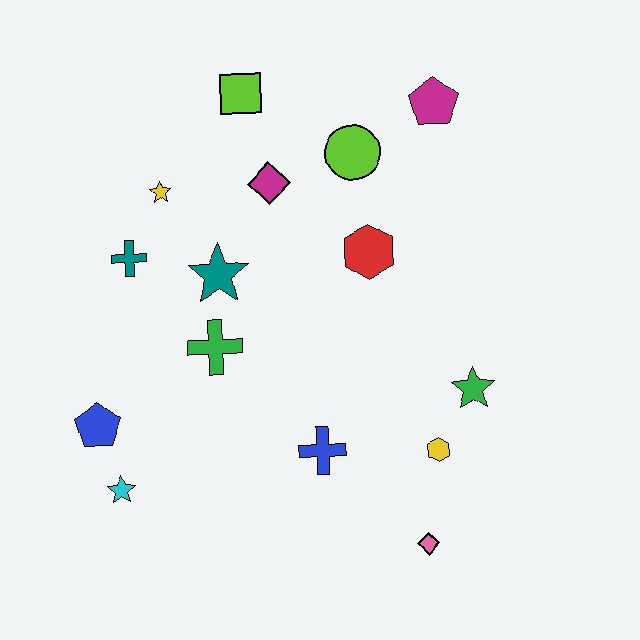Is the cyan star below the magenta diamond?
Yes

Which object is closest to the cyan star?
The blue pentagon is closest to the cyan star.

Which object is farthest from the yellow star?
The pink diamond is farthest from the yellow star.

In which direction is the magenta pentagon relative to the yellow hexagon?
The magenta pentagon is above the yellow hexagon.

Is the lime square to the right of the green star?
No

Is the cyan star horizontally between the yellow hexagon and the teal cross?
No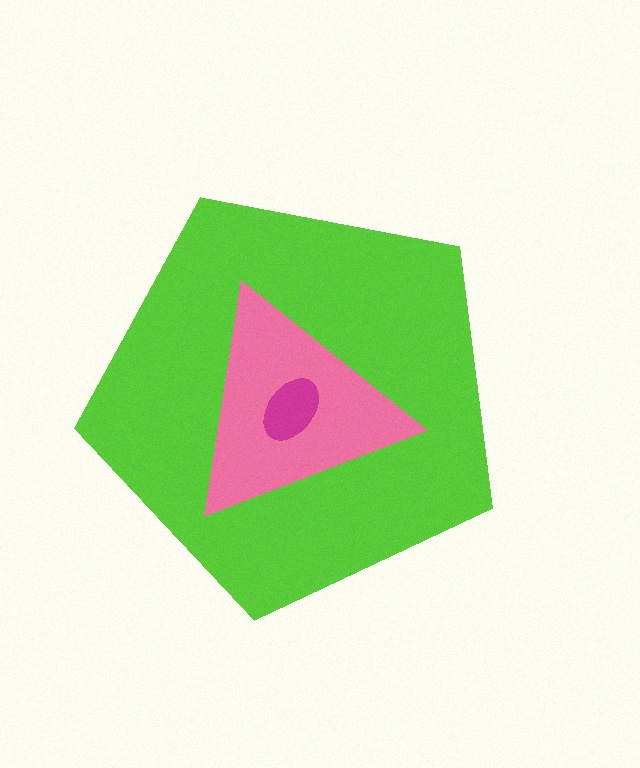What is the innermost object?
The magenta ellipse.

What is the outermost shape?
The lime pentagon.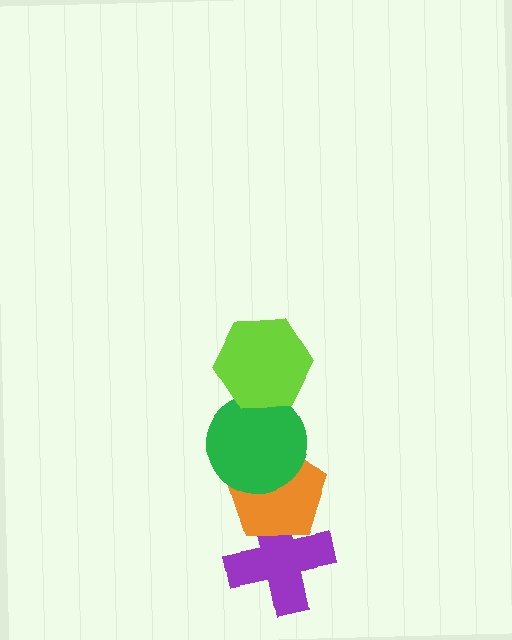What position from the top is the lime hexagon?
The lime hexagon is 1st from the top.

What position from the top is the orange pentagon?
The orange pentagon is 3rd from the top.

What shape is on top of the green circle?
The lime hexagon is on top of the green circle.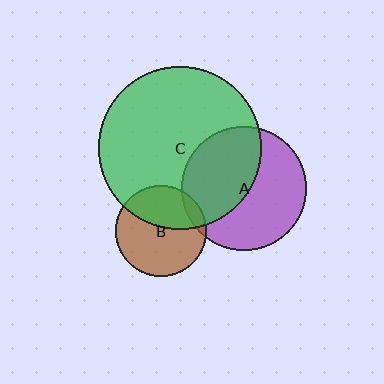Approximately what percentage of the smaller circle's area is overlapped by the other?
Approximately 50%.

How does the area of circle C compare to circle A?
Approximately 1.7 times.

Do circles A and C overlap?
Yes.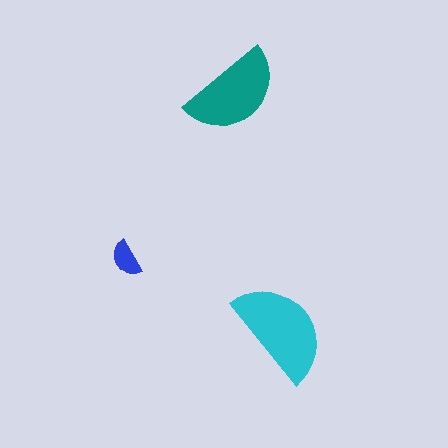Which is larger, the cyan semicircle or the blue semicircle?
The cyan one.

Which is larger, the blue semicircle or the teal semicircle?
The teal one.